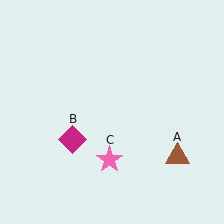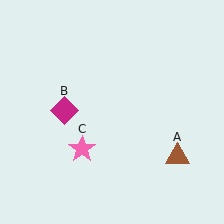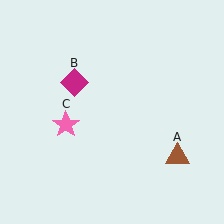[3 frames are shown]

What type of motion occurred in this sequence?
The magenta diamond (object B), pink star (object C) rotated clockwise around the center of the scene.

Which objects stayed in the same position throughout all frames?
Brown triangle (object A) remained stationary.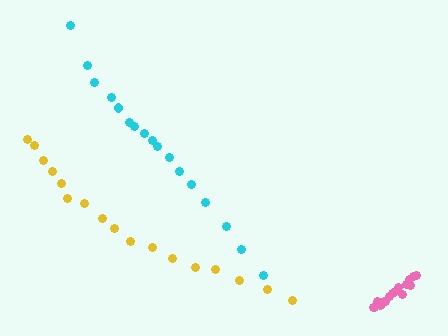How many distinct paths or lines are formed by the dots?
There are 3 distinct paths.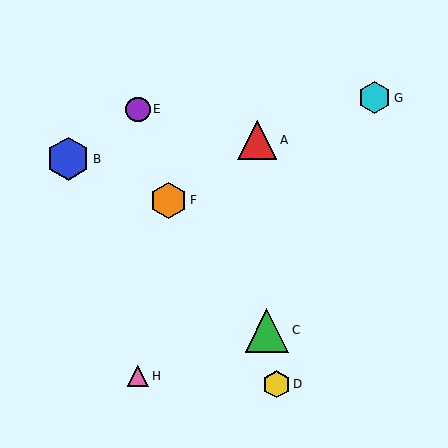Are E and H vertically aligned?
Yes, both are at x≈138.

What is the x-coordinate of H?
Object H is at x≈138.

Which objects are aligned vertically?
Objects E, H are aligned vertically.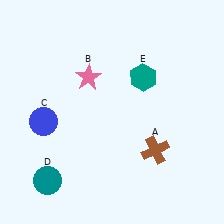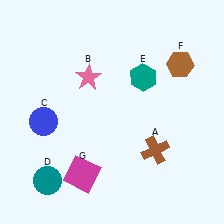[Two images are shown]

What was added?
A brown hexagon (F), a magenta square (G) were added in Image 2.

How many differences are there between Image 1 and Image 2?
There are 2 differences between the two images.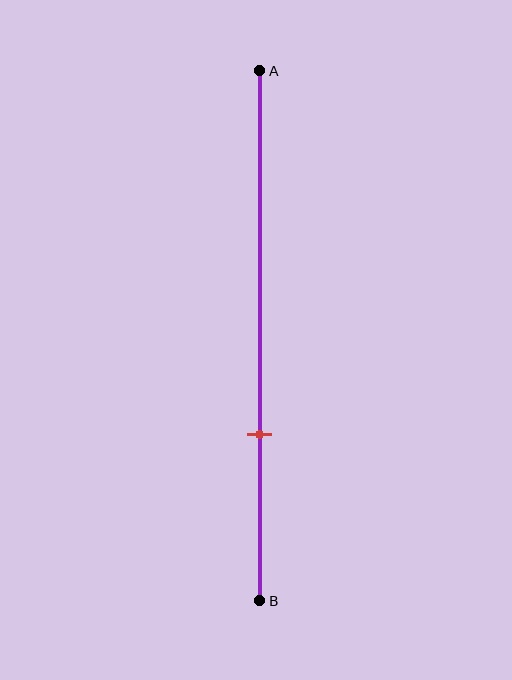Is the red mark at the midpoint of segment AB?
No, the mark is at about 70% from A, not at the 50% midpoint.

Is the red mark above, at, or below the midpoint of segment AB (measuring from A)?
The red mark is below the midpoint of segment AB.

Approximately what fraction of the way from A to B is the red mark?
The red mark is approximately 70% of the way from A to B.